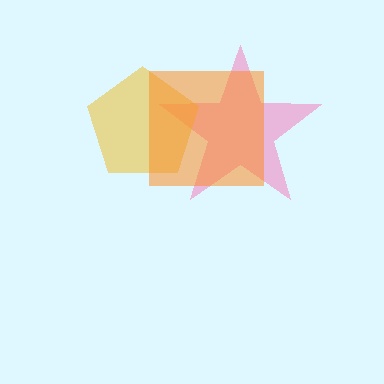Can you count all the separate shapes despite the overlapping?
Yes, there are 3 separate shapes.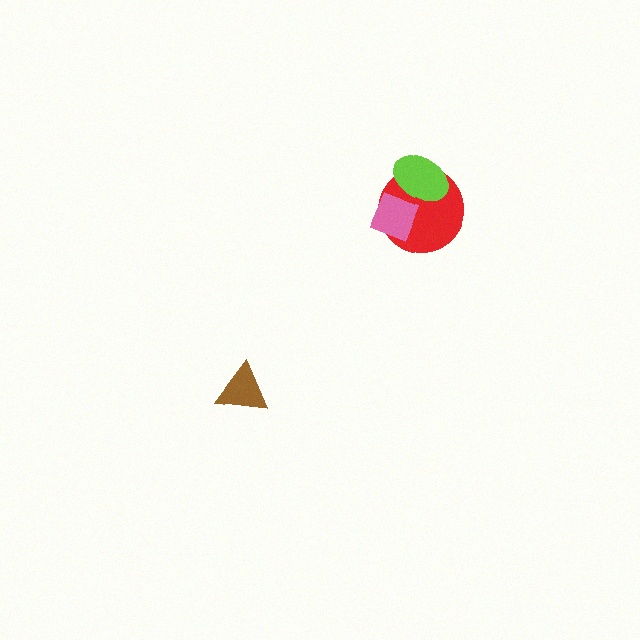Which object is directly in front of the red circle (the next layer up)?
The lime ellipse is directly in front of the red circle.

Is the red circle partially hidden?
Yes, it is partially covered by another shape.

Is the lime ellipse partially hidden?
Yes, it is partially covered by another shape.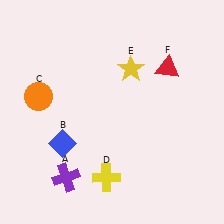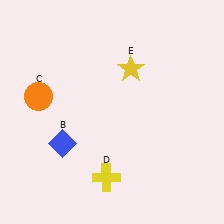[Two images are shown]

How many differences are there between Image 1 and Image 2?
There are 2 differences between the two images.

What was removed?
The purple cross (A), the red triangle (F) were removed in Image 2.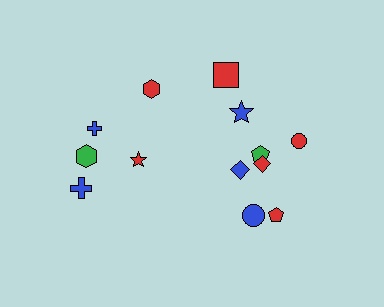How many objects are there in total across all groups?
There are 13 objects.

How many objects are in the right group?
There are 8 objects.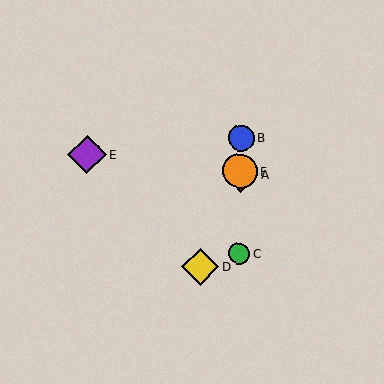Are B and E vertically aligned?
No, B is at x≈241 and E is at x≈87.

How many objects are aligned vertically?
4 objects (A, B, C, F) are aligned vertically.